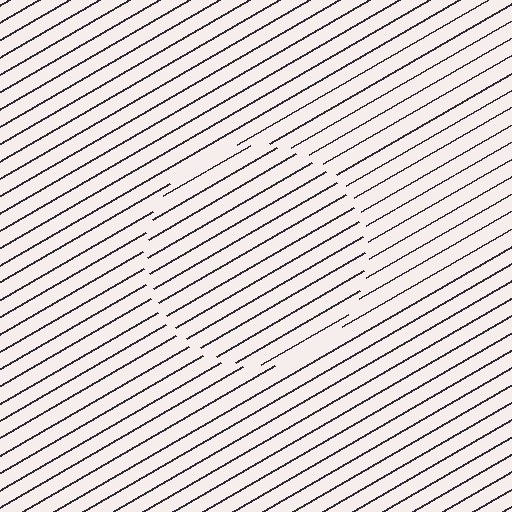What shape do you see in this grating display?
An illusory circle. The interior of the shape contains the same grating, shifted by half a period — the contour is defined by the phase discontinuity where line-ends from the inner and outer gratings abut.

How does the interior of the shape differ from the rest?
The interior of the shape contains the same grating, shifted by half a period — the contour is defined by the phase discontinuity where line-ends from the inner and outer gratings abut.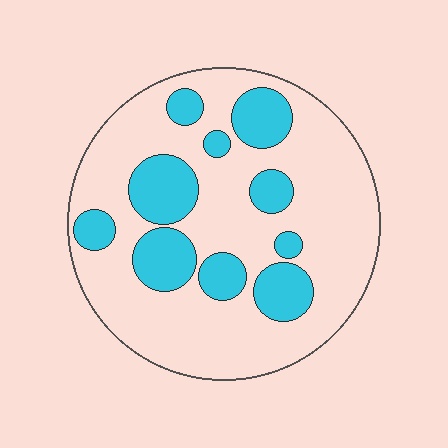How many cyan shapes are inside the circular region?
10.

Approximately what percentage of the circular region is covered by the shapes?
Approximately 25%.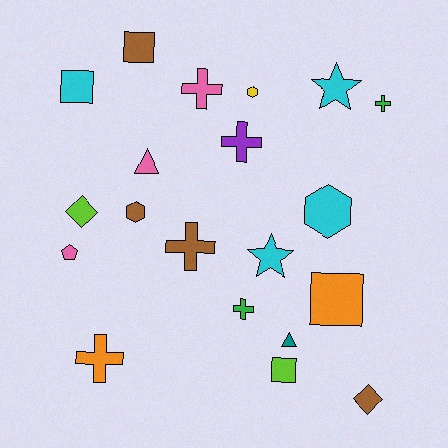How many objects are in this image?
There are 20 objects.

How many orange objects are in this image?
There are 2 orange objects.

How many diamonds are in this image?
There are 2 diamonds.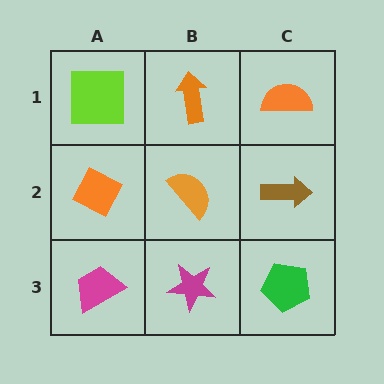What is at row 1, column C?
An orange semicircle.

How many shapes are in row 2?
3 shapes.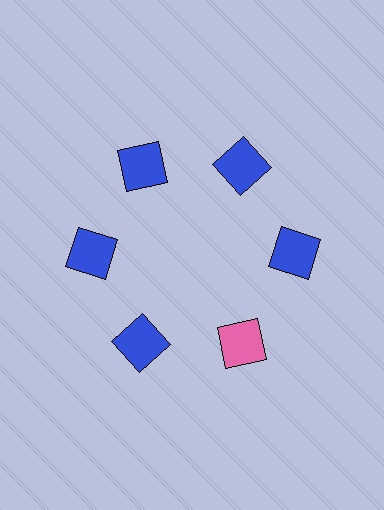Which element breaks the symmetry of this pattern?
The pink square at roughly the 5 o'clock position breaks the symmetry. All other shapes are blue squares.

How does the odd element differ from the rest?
It has a different color: pink instead of blue.